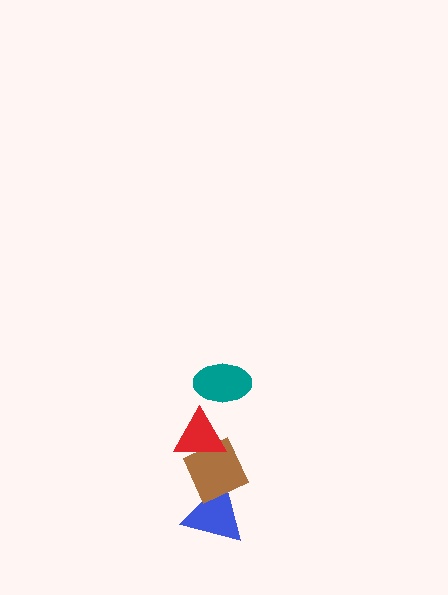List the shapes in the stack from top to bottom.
From top to bottom: the teal ellipse, the red triangle, the brown diamond, the blue triangle.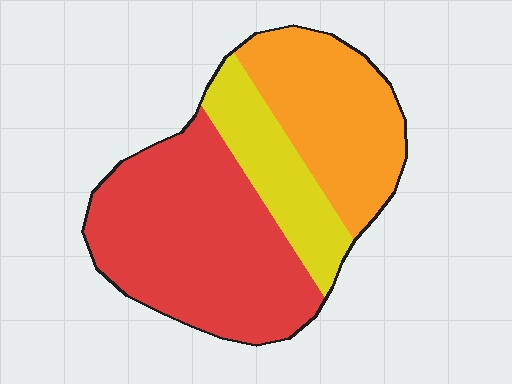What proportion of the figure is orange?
Orange covers 31% of the figure.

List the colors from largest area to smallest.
From largest to smallest: red, orange, yellow.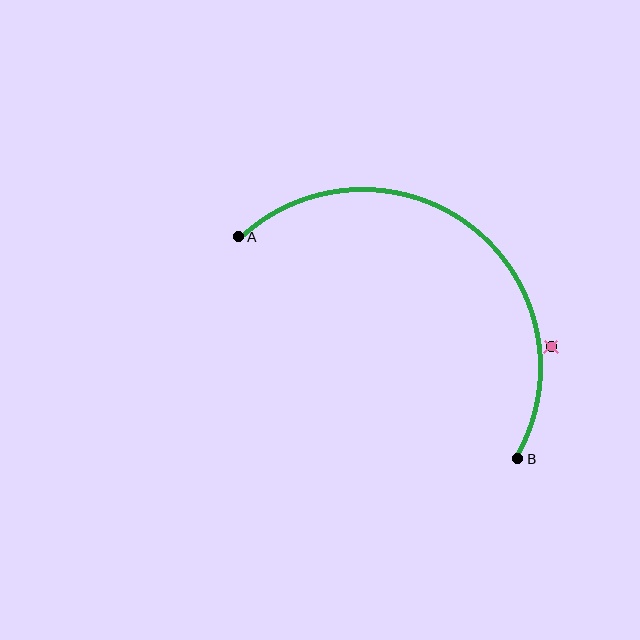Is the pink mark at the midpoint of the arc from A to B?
No — the pink mark does not lie on the arc at all. It sits slightly outside the curve.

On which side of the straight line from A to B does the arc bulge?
The arc bulges above and to the right of the straight line connecting A and B.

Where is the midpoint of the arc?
The arc midpoint is the point on the curve farthest from the straight line joining A and B. It sits above and to the right of that line.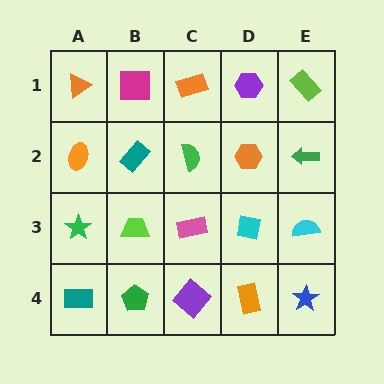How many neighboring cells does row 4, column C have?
3.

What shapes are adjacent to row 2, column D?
A purple hexagon (row 1, column D), a cyan square (row 3, column D), a green semicircle (row 2, column C), a green arrow (row 2, column E).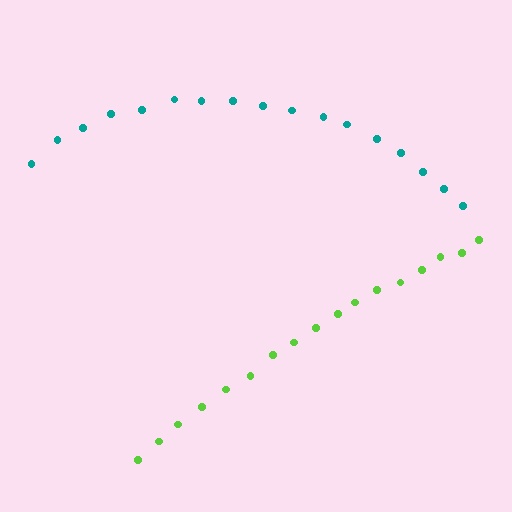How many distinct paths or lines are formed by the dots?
There are 2 distinct paths.